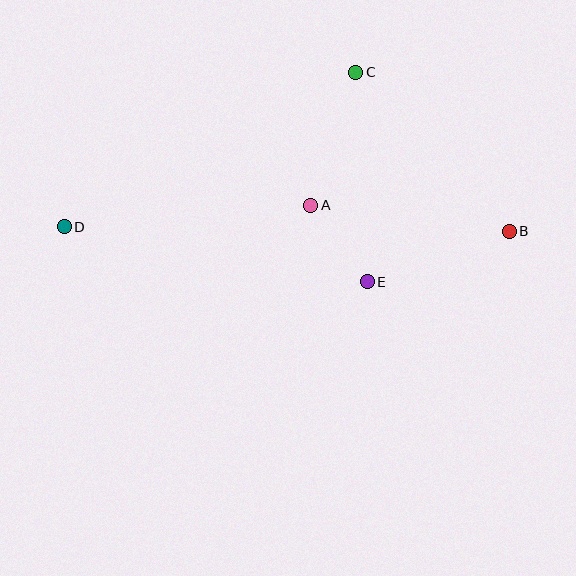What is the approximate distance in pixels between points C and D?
The distance between C and D is approximately 330 pixels.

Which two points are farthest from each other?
Points B and D are farthest from each other.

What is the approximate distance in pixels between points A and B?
The distance between A and B is approximately 200 pixels.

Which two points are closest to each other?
Points A and E are closest to each other.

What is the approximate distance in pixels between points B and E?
The distance between B and E is approximately 151 pixels.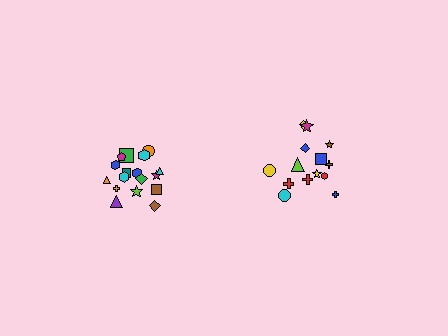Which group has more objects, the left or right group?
The left group.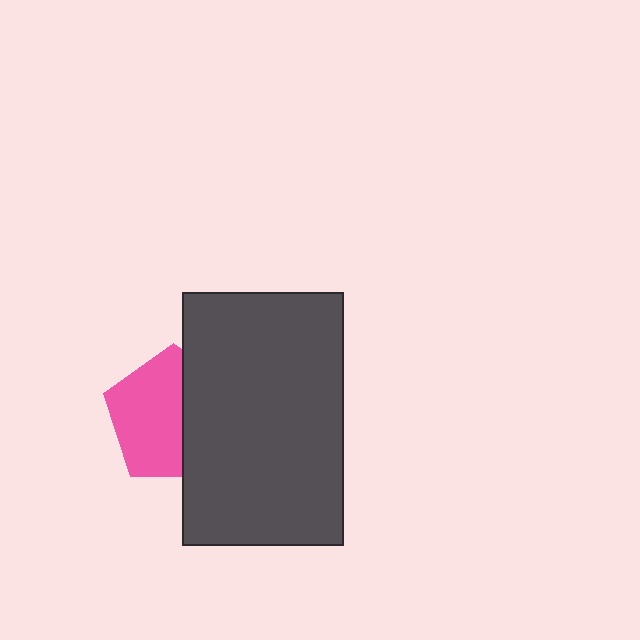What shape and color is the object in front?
The object in front is a dark gray rectangle.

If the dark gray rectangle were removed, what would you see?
You would see the complete pink pentagon.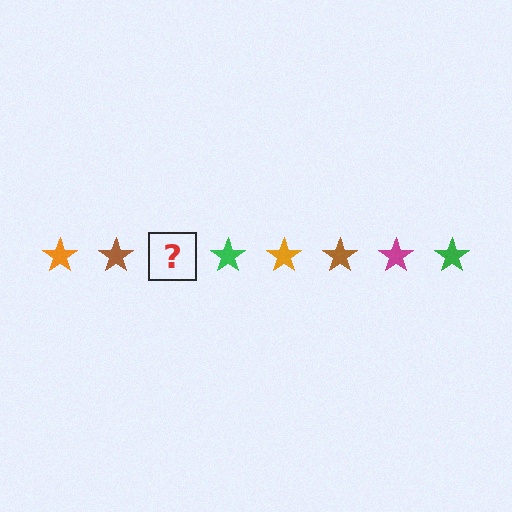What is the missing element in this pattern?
The missing element is a magenta star.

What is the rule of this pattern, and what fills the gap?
The rule is that the pattern cycles through orange, brown, magenta, green stars. The gap should be filled with a magenta star.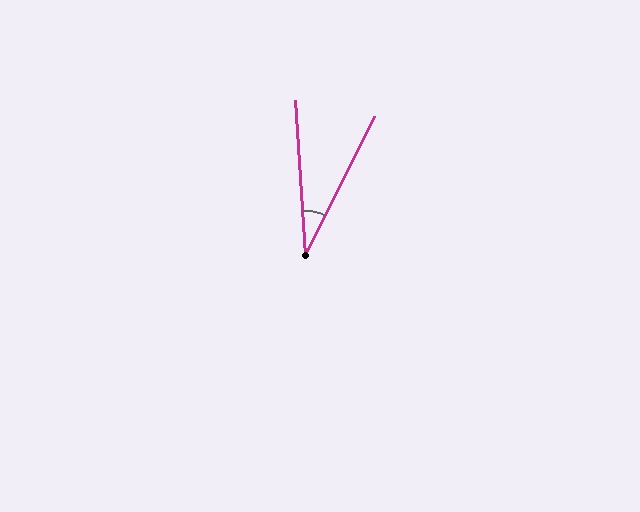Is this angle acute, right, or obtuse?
It is acute.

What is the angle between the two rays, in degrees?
Approximately 30 degrees.